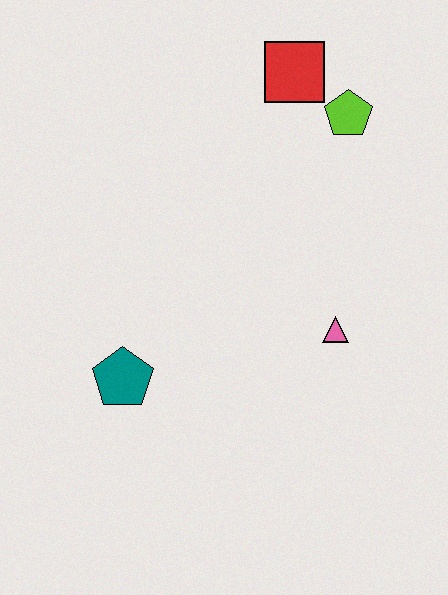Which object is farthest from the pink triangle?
The red square is farthest from the pink triangle.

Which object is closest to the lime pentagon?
The red square is closest to the lime pentagon.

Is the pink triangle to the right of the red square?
Yes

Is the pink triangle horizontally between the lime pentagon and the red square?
Yes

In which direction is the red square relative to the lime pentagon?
The red square is to the left of the lime pentagon.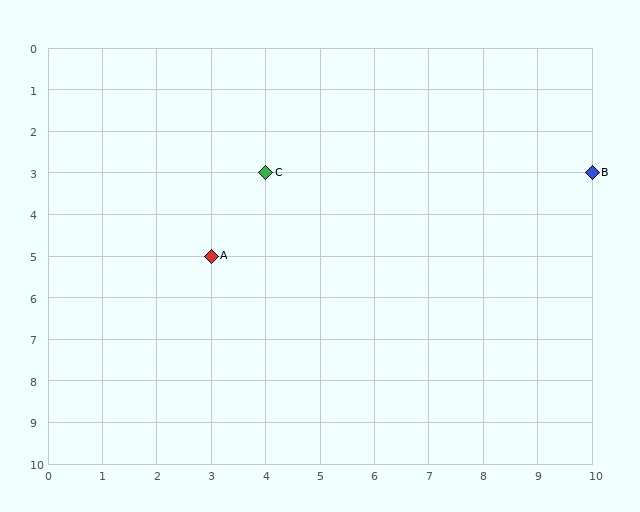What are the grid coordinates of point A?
Point A is at grid coordinates (3, 5).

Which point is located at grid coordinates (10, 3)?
Point B is at (10, 3).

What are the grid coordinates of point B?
Point B is at grid coordinates (10, 3).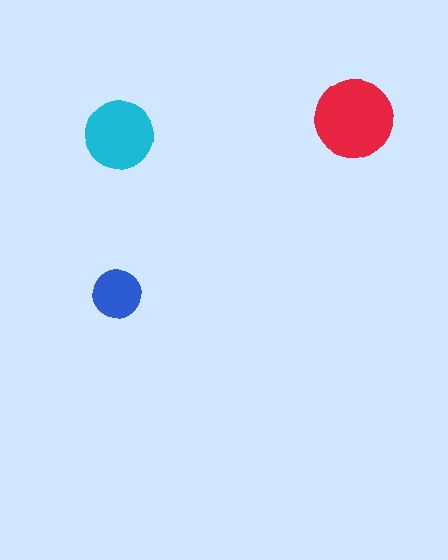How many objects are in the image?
There are 3 objects in the image.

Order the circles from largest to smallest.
the red one, the cyan one, the blue one.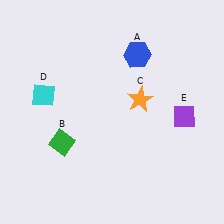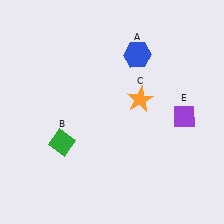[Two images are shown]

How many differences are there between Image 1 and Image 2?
There is 1 difference between the two images.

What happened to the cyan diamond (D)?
The cyan diamond (D) was removed in Image 2. It was in the top-left area of Image 1.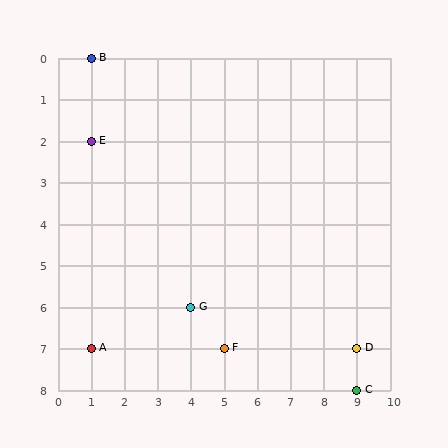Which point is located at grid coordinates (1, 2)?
Point E is at (1, 2).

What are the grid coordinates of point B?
Point B is at grid coordinates (1, 0).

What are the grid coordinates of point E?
Point E is at grid coordinates (1, 2).